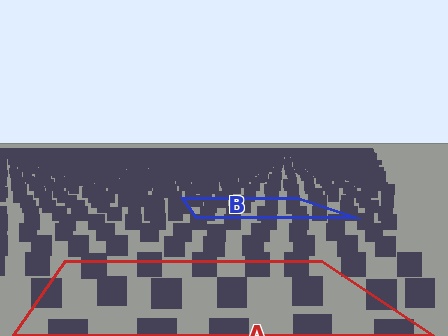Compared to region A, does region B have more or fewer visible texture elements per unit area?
Region B has more texture elements per unit area — they are packed more densely because it is farther away.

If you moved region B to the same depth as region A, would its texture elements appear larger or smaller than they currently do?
They would appear larger. At a closer depth, the same texture elements are projected at a bigger on-screen size.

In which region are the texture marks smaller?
The texture marks are smaller in region B, because it is farther away.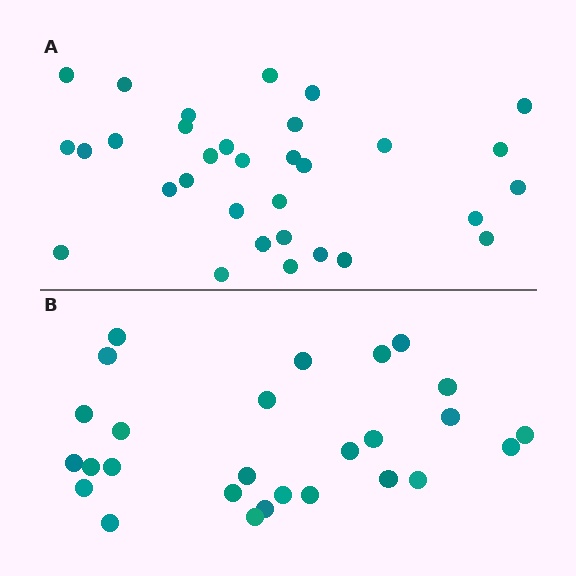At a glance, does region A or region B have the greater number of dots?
Region A (the top region) has more dots.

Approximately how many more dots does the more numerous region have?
Region A has about 5 more dots than region B.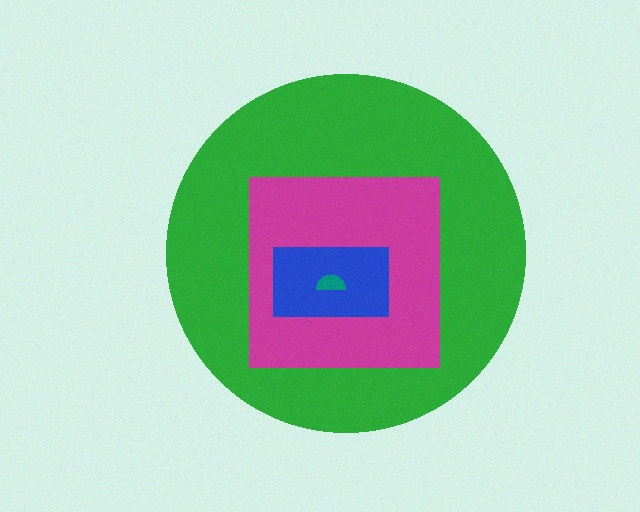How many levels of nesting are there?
4.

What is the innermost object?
The teal semicircle.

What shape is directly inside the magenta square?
The blue rectangle.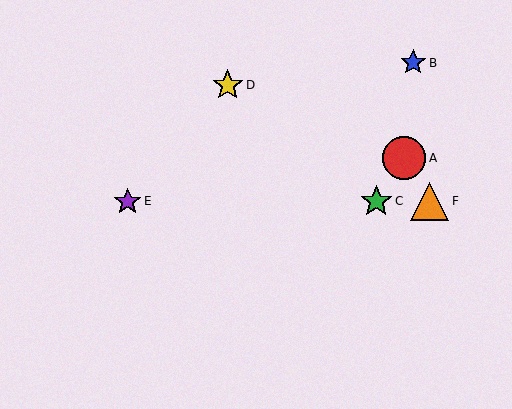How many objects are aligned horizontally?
3 objects (C, E, F) are aligned horizontally.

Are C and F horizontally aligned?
Yes, both are at y≈202.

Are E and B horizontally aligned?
No, E is at y≈201 and B is at y≈63.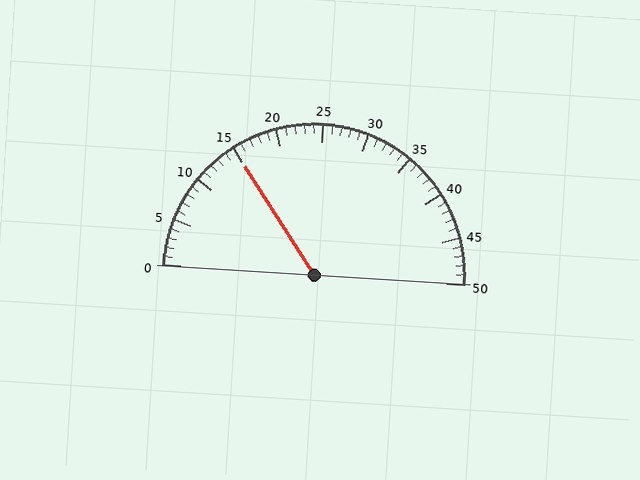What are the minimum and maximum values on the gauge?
The gauge ranges from 0 to 50.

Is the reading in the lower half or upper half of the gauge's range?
The reading is in the lower half of the range (0 to 50).